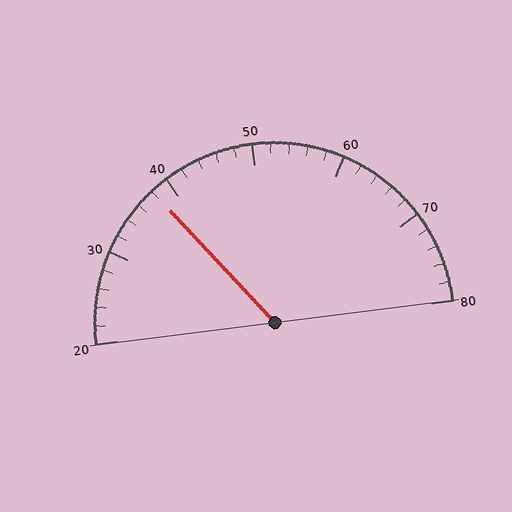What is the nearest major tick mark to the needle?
The nearest major tick mark is 40.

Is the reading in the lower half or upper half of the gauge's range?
The reading is in the lower half of the range (20 to 80).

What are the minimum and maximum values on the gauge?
The gauge ranges from 20 to 80.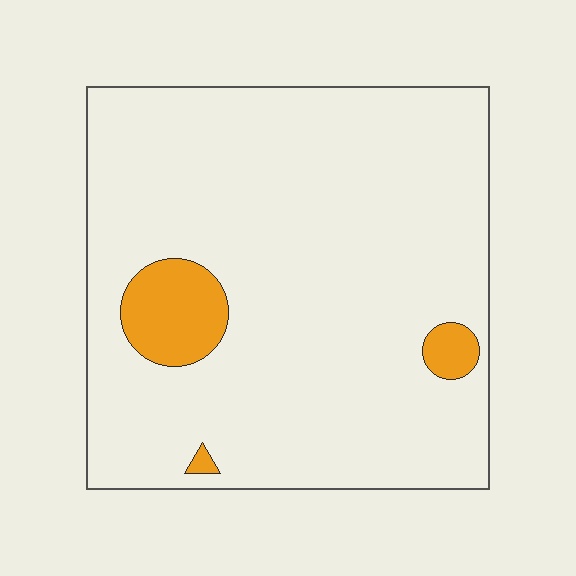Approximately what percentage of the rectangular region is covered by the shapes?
Approximately 10%.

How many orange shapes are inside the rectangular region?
3.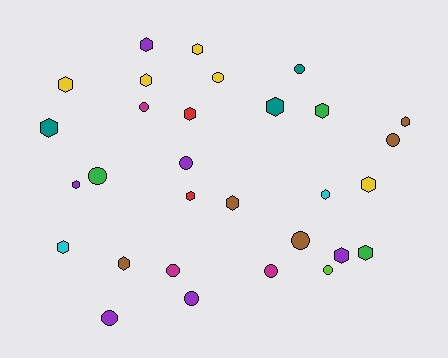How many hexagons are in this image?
There are 18 hexagons.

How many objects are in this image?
There are 30 objects.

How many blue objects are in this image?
There are no blue objects.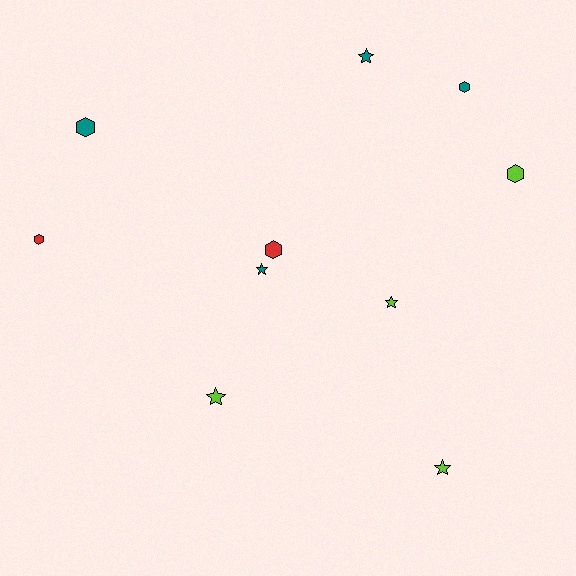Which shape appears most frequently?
Star, with 5 objects.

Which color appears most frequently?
Lime, with 4 objects.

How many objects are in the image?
There are 10 objects.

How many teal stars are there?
There are 2 teal stars.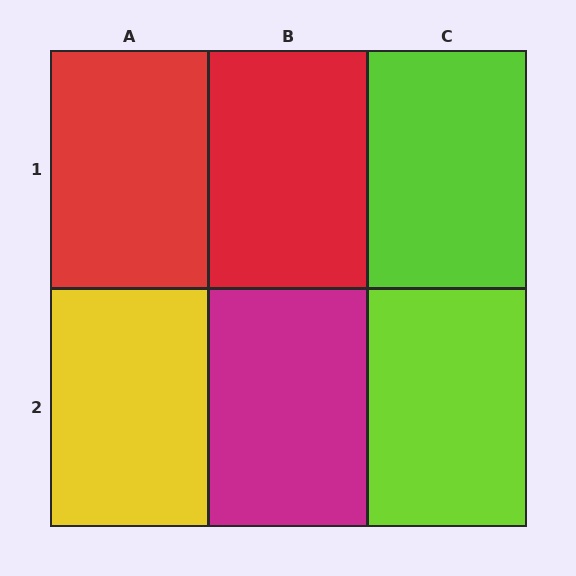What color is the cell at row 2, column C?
Lime.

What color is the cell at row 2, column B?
Magenta.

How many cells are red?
2 cells are red.